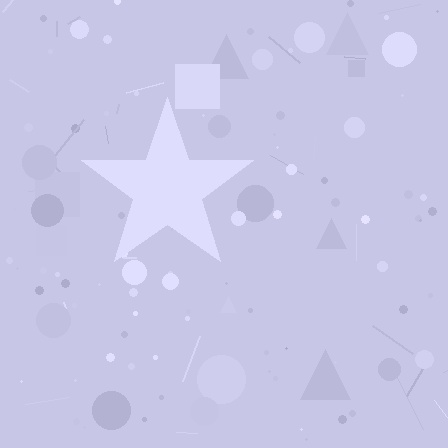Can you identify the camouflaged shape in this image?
The camouflaged shape is a star.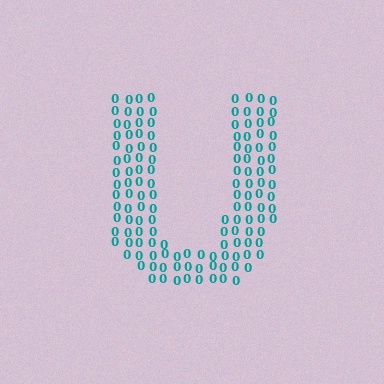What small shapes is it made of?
It is made of small digit 0's.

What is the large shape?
The large shape is the letter U.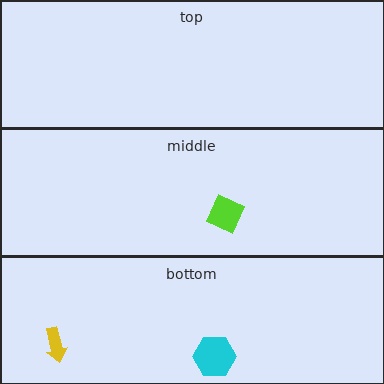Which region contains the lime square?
The middle region.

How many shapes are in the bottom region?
2.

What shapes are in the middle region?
The lime square.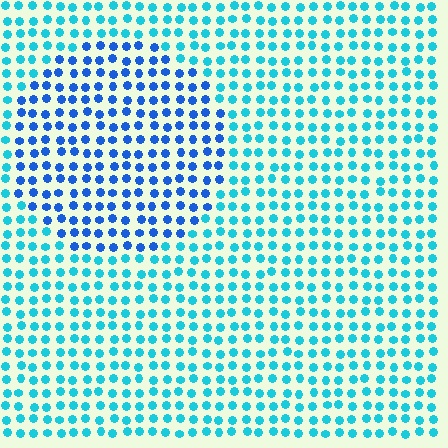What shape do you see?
I see a circle.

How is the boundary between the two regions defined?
The boundary is defined purely by a slight shift in hue (about 34 degrees). Spacing, size, and orientation are identical on both sides.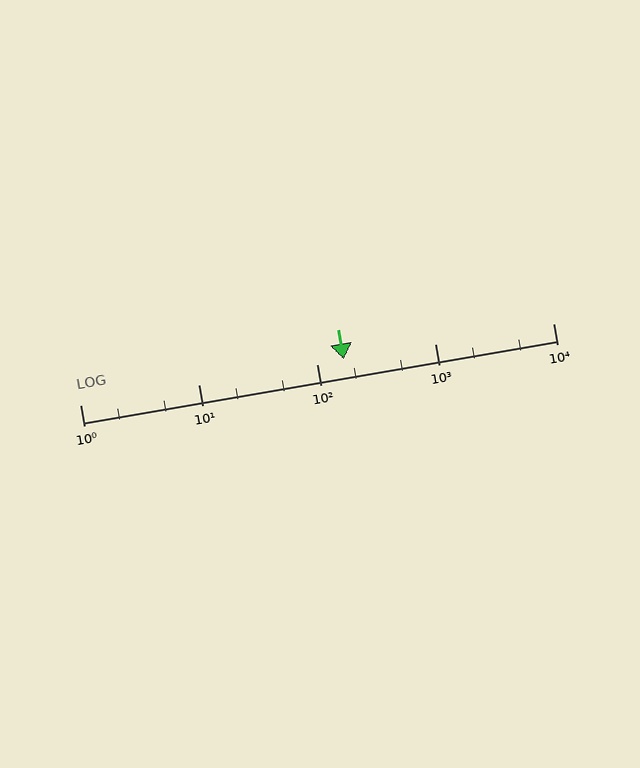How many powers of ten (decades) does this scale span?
The scale spans 4 decades, from 1 to 10000.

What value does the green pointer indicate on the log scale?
The pointer indicates approximately 170.